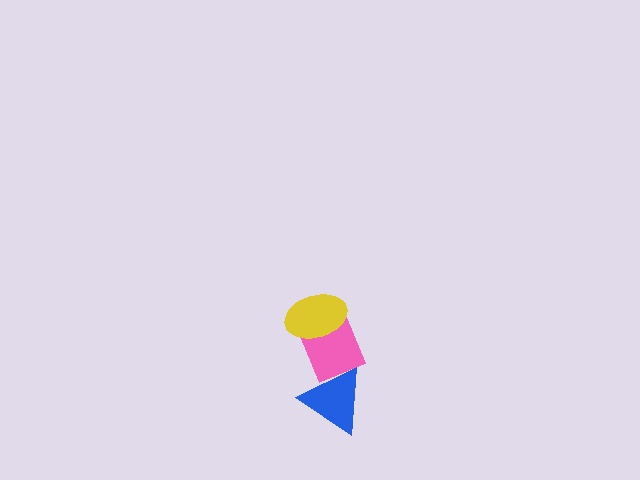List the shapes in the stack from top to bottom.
From top to bottom: the yellow ellipse, the pink diamond, the blue triangle.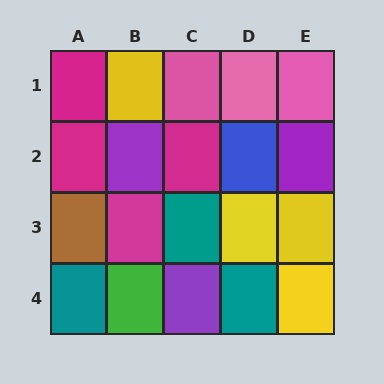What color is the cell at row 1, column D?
Pink.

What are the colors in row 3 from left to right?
Brown, magenta, teal, yellow, yellow.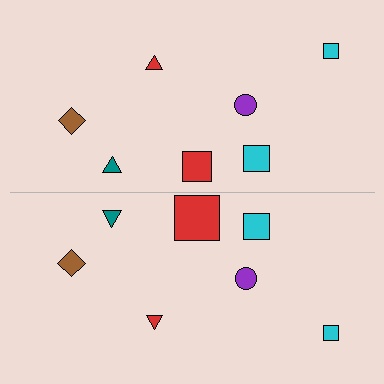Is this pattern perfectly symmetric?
No, the pattern is not perfectly symmetric. The red square on the bottom side has a different size than its mirror counterpart.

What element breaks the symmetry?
The red square on the bottom side has a different size than its mirror counterpart.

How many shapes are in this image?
There are 14 shapes in this image.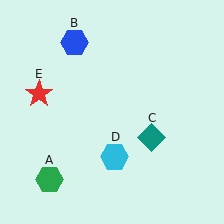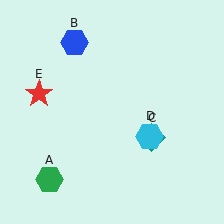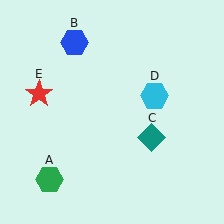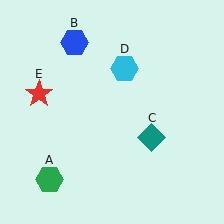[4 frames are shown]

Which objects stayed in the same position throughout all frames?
Green hexagon (object A) and blue hexagon (object B) and teal diamond (object C) and red star (object E) remained stationary.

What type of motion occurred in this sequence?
The cyan hexagon (object D) rotated counterclockwise around the center of the scene.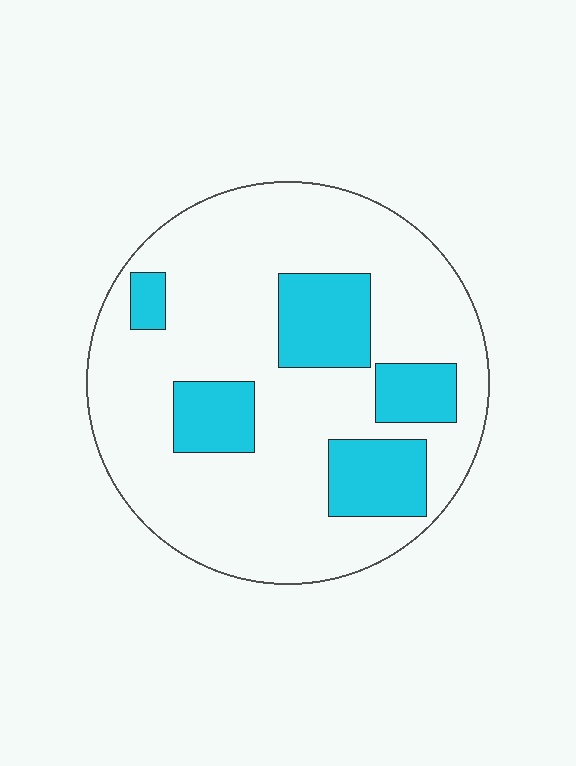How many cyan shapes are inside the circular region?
5.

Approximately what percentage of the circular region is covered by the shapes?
Approximately 25%.